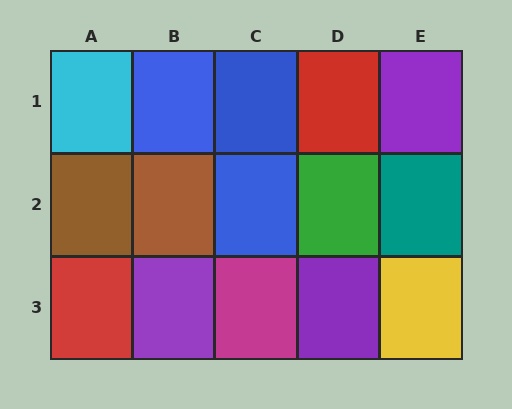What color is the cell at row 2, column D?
Green.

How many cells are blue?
3 cells are blue.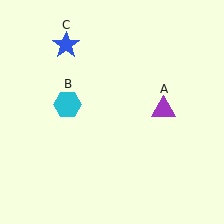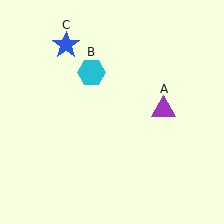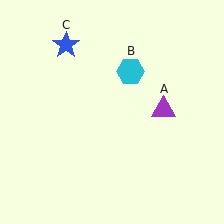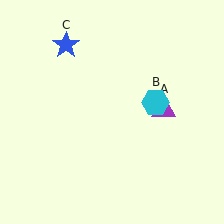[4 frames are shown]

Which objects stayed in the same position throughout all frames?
Purple triangle (object A) and blue star (object C) remained stationary.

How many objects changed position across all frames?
1 object changed position: cyan hexagon (object B).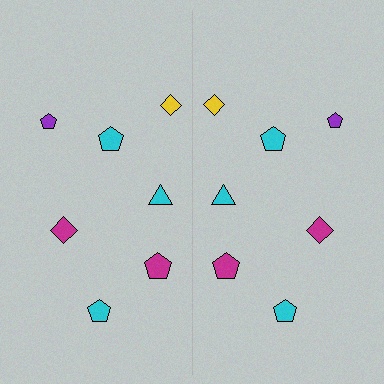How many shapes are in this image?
There are 14 shapes in this image.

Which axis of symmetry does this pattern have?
The pattern has a vertical axis of symmetry running through the center of the image.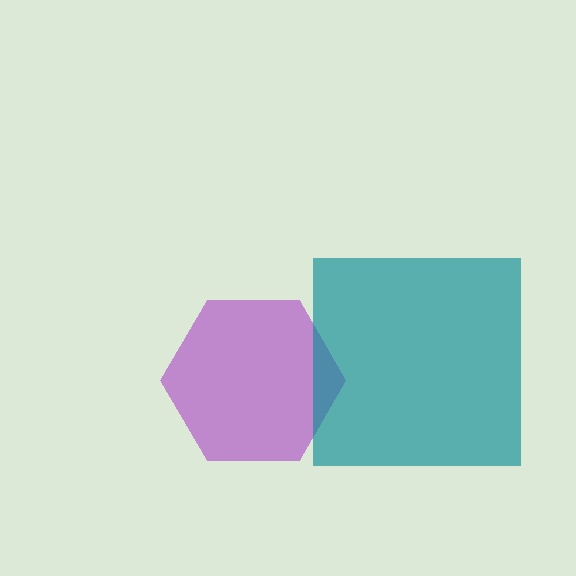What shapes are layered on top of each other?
The layered shapes are: a purple hexagon, a teal square.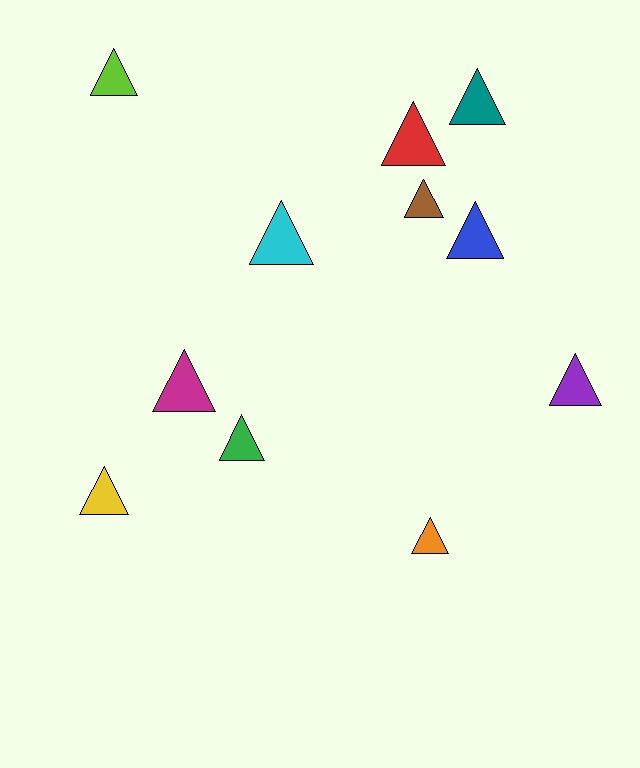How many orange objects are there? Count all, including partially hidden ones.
There is 1 orange object.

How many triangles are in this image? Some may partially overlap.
There are 11 triangles.